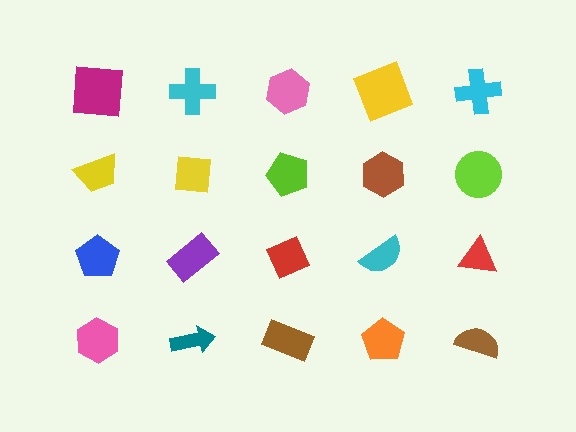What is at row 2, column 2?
A yellow square.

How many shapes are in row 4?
5 shapes.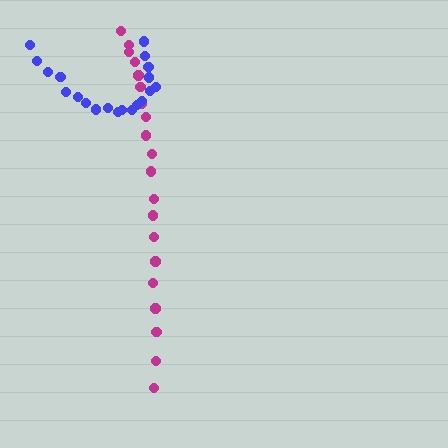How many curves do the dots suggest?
There are 2 distinct paths.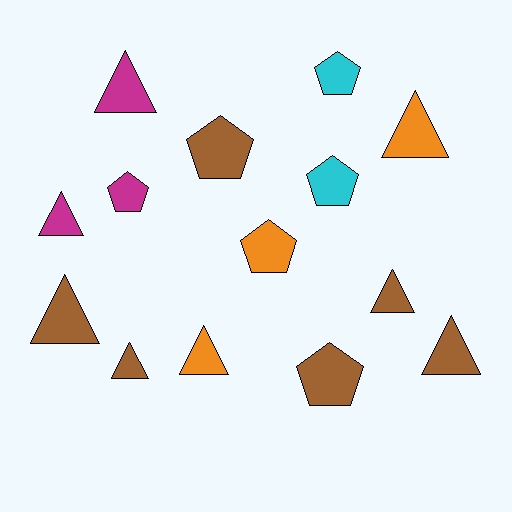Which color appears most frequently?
Brown, with 6 objects.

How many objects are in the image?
There are 14 objects.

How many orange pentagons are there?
There is 1 orange pentagon.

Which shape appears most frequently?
Triangle, with 8 objects.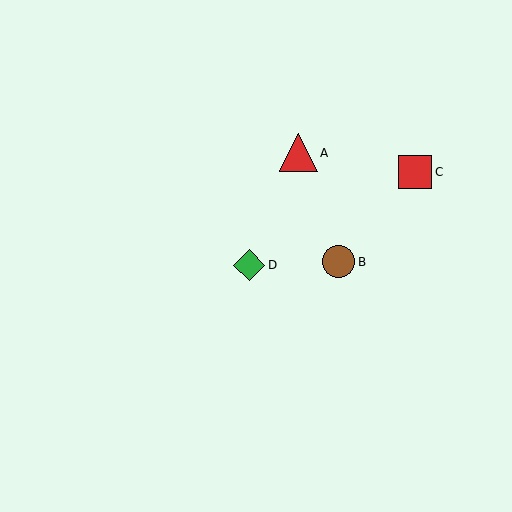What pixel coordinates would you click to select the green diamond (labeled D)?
Click at (249, 265) to select the green diamond D.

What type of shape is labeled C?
Shape C is a red square.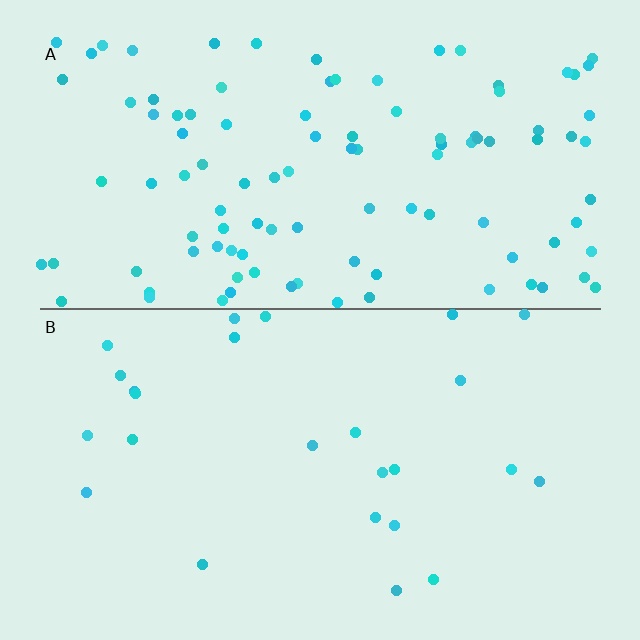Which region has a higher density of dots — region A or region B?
A (the top).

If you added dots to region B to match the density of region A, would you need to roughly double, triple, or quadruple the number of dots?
Approximately quadruple.